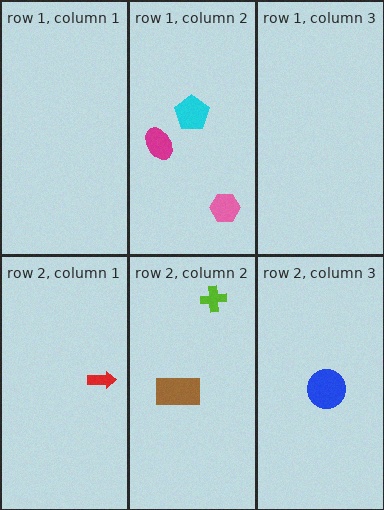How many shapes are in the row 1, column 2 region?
3.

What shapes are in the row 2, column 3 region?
The blue circle.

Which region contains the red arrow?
The row 2, column 1 region.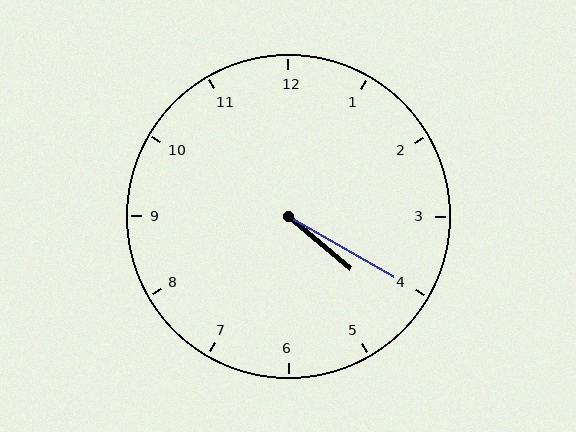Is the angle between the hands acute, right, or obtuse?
It is acute.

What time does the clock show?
4:20.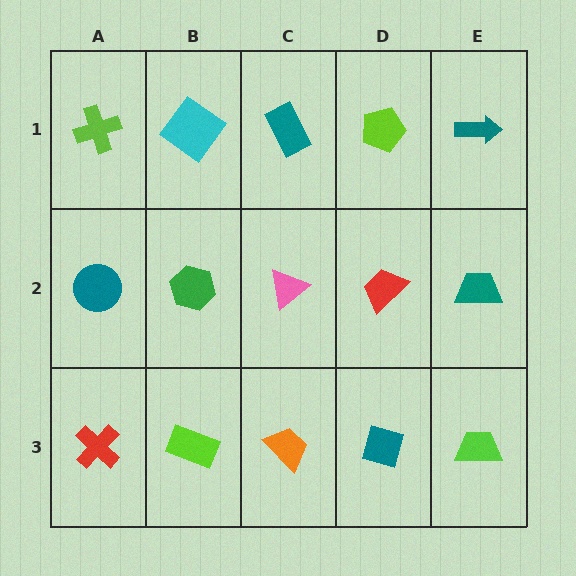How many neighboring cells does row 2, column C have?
4.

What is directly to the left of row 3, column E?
A teal diamond.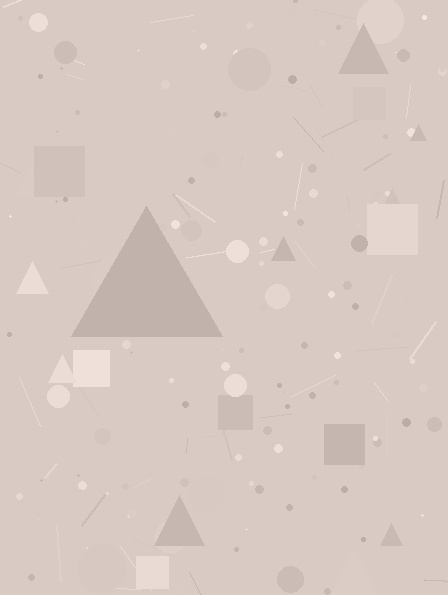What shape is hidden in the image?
A triangle is hidden in the image.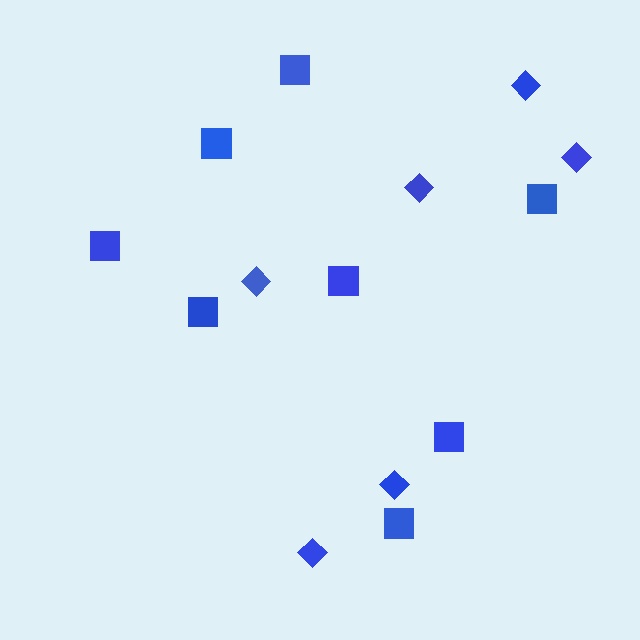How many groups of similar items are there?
There are 2 groups: one group of squares (8) and one group of diamonds (6).